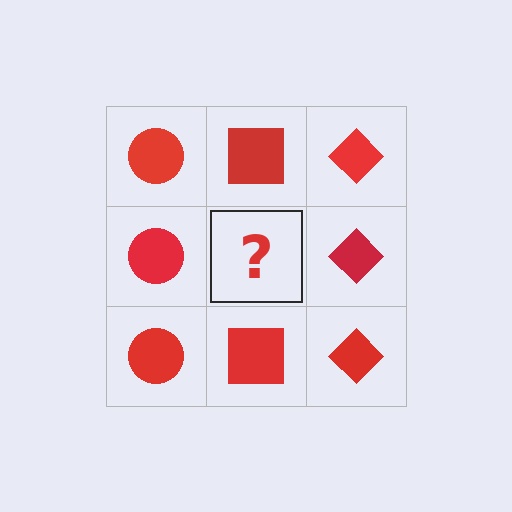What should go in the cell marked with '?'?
The missing cell should contain a red square.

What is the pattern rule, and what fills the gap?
The rule is that each column has a consistent shape. The gap should be filled with a red square.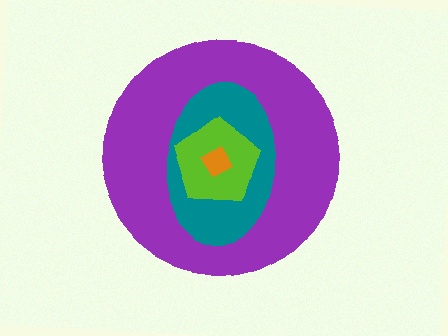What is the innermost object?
The orange diamond.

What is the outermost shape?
The purple circle.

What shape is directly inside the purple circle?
The teal ellipse.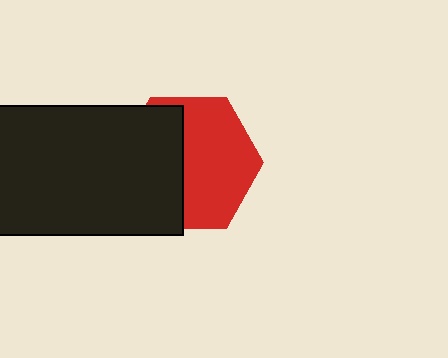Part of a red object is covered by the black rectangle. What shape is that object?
It is a hexagon.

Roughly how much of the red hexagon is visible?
About half of it is visible (roughly 56%).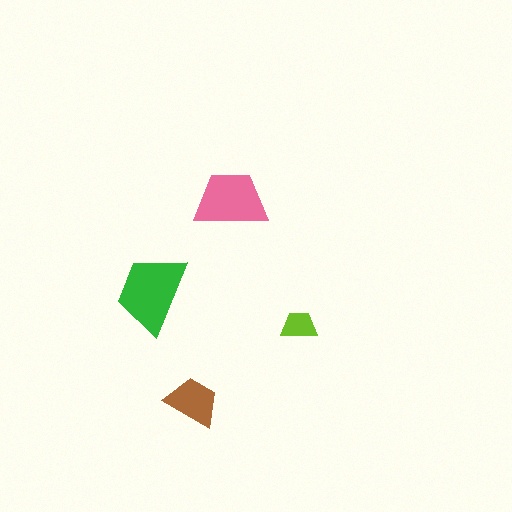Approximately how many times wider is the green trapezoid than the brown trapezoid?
About 1.5 times wider.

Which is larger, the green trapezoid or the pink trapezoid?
The green one.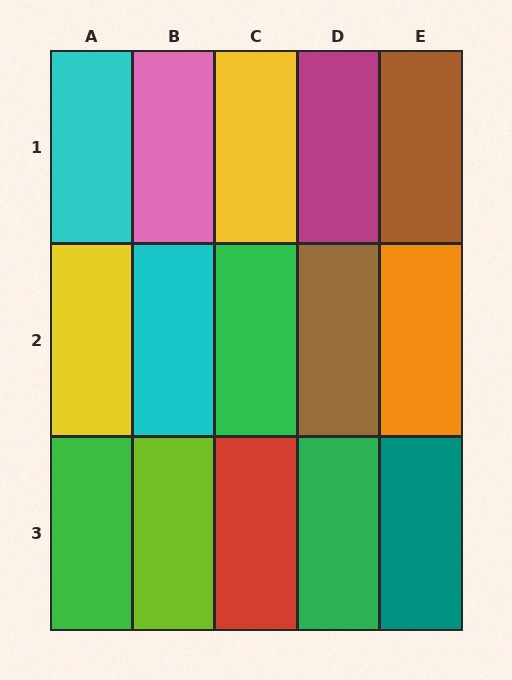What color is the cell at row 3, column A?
Green.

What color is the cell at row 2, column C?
Green.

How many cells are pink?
1 cell is pink.